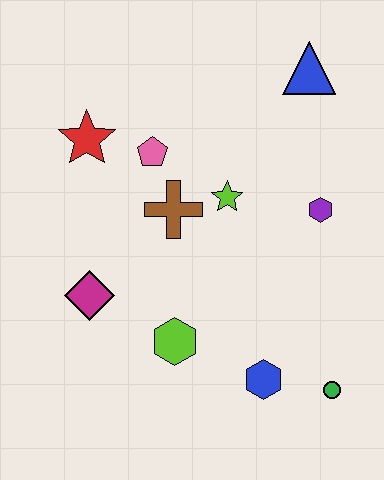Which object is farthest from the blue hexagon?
The blue triangle is farthest from the blue hexagon.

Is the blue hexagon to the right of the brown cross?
Yes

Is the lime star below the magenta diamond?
No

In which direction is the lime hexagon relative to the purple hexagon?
The lime hexagon is to the left of the purple hexagon.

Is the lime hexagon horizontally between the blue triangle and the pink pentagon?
Yes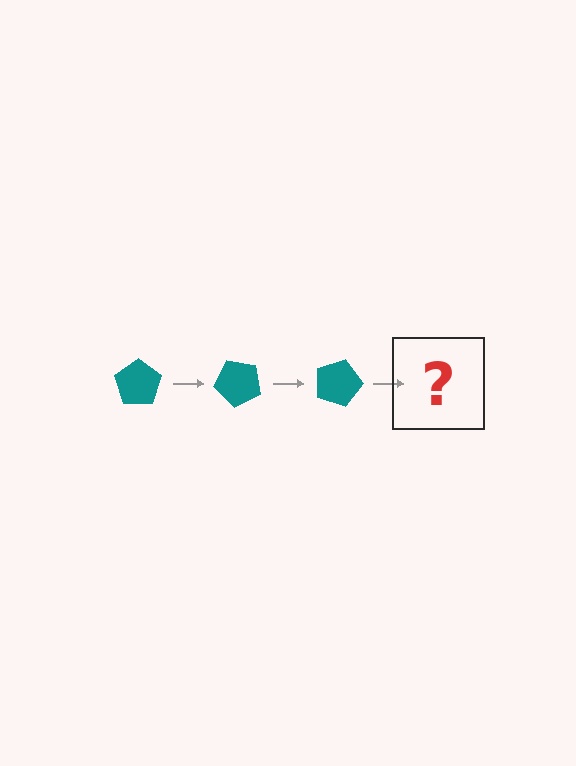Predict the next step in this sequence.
The next step is a teal pentagon rotated 135 degrees.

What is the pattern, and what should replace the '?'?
The pattern is that the pentagon rotates 45 degrees each step. The '?' should be a teal pentagon rotated 135 degrees.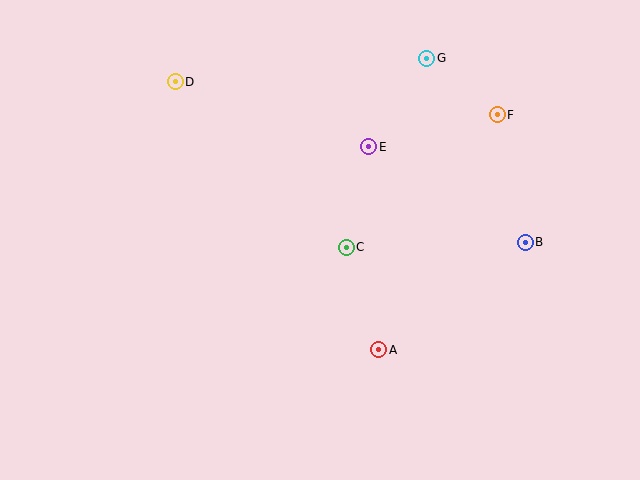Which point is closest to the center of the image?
Point C at (346, 247) is closest to the center.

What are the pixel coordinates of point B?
Point B is at (525, 242).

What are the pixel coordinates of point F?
Point F is at (497, 115).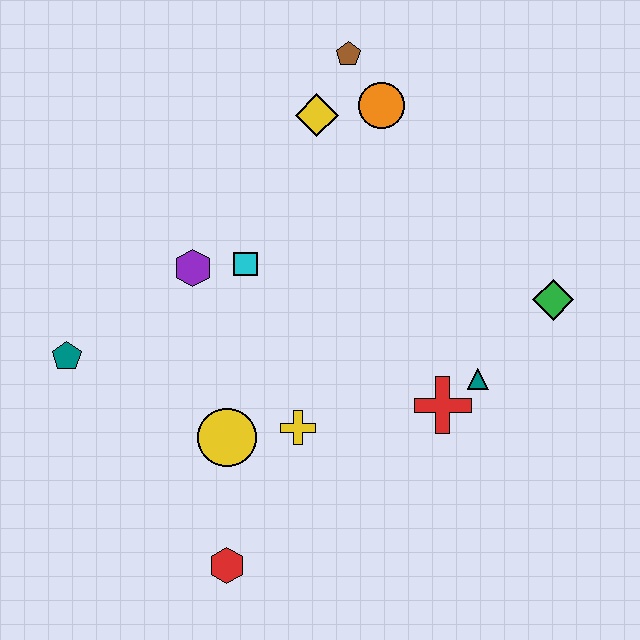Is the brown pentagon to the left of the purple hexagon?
No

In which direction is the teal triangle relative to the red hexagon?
The teal triangle is to the right of the red hexagon.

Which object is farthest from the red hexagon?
The brown pentagon is farthest from the red hexagon.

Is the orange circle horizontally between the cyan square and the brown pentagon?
No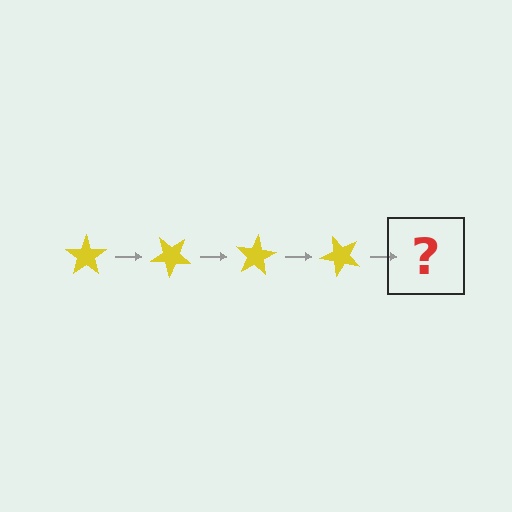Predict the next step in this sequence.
The next step is a yellow star rotated 160 degrees.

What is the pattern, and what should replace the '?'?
The pattern is that the star rotates 40 degrees each step. The '?' should be a yellow star rotated 160 degrees.